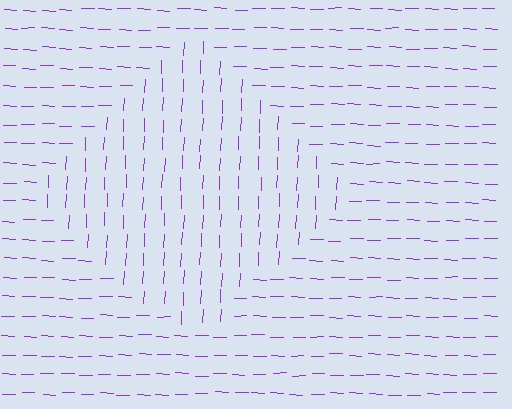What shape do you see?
I see a diamond.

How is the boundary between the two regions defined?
The boundary is defined purely by a change in line orientation (approximately 89 degrees difference). All lines are the same color and thickness.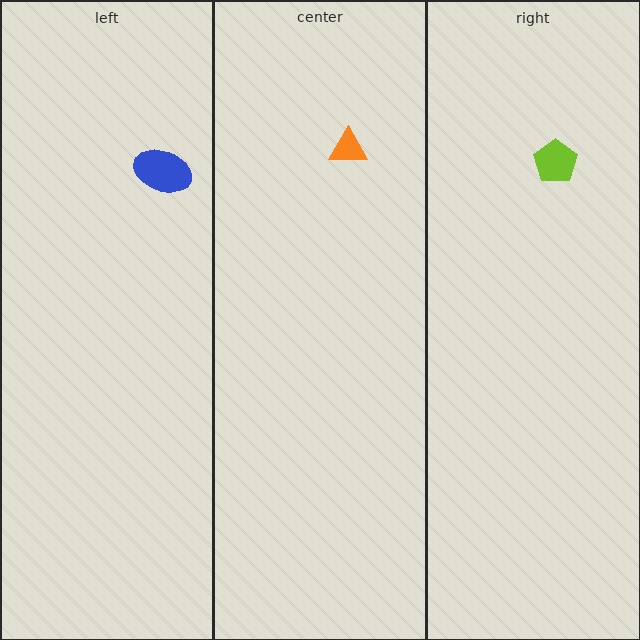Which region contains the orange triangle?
The center region.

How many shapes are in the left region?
1.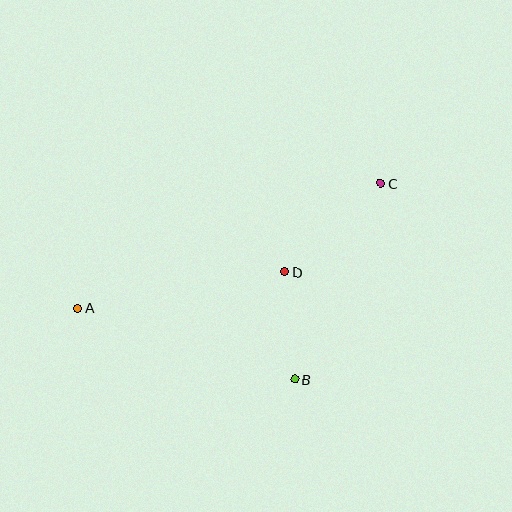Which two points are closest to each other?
Points B and D are closest to each other.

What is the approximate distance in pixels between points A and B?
The distance between A and B is approximately 228 pixels.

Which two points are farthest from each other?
Points A and C are farthest from each other.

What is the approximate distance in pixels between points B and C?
The distance between B and C is approximately 214 pixels.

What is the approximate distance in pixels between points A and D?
The distance between A and D is approximately 210 pixels.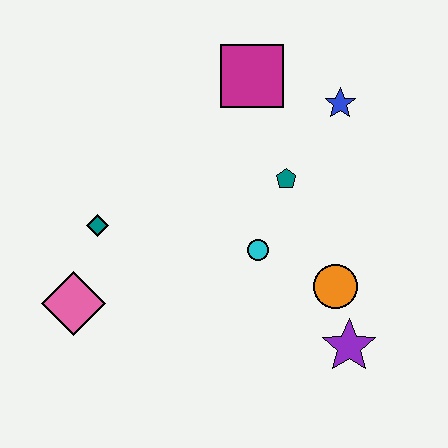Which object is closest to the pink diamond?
The teal diamond is closest to the pink diamond.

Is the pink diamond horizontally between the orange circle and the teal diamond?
No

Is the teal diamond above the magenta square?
No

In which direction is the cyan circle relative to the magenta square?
The cyan circle is below the magenta square.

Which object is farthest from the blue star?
The pink diamond is farthest from the blue star.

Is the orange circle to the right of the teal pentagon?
Yes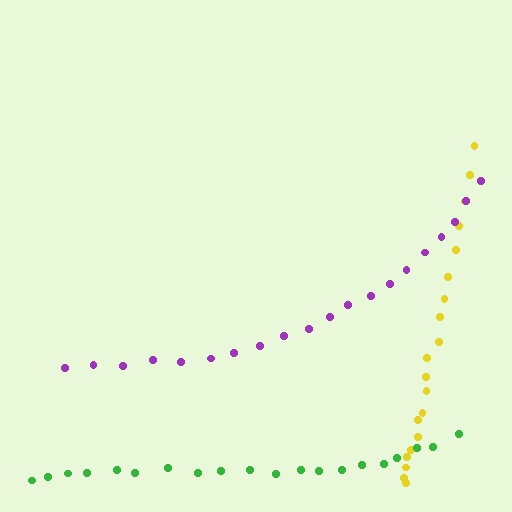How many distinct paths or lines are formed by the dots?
There are 3 distinct paths.